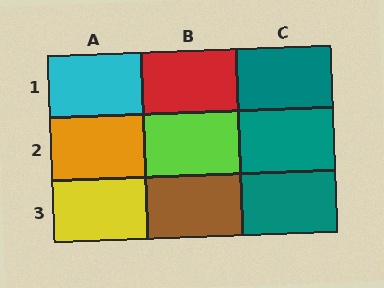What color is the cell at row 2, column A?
Orange.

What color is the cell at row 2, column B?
Lime.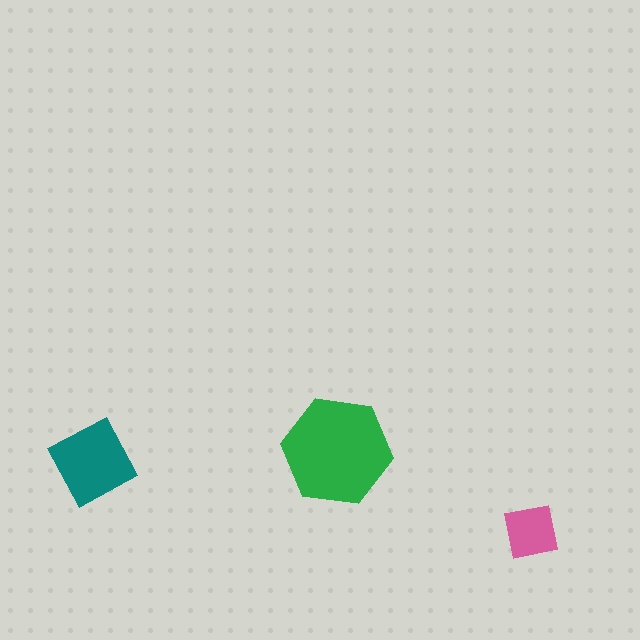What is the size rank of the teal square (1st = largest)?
2nd.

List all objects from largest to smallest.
The green hexagon, the teal square, the pink square.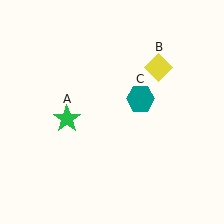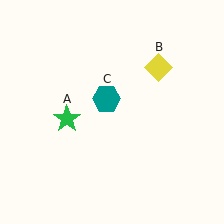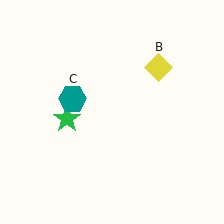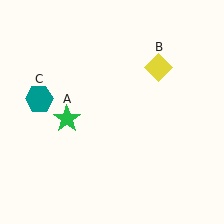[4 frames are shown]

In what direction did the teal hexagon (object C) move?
The teal hexagon (object C) moved left.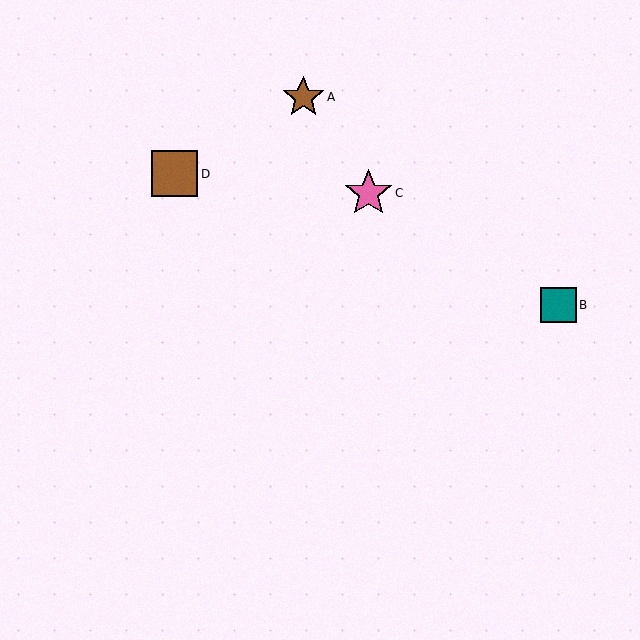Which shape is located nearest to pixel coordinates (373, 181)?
The pink star (labeled C) at (368, 193) is nearest to that location.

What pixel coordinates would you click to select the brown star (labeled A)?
Click at (303, 97) to select the brown star A.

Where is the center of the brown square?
The center of the brown square is at (175, 174).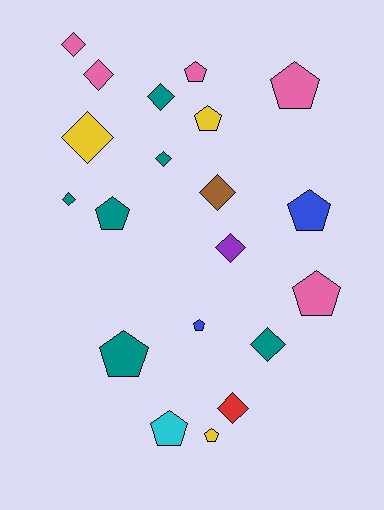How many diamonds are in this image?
There are 10 diamonds.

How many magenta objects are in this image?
There are no magenta objects.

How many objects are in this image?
There are 20 objects.